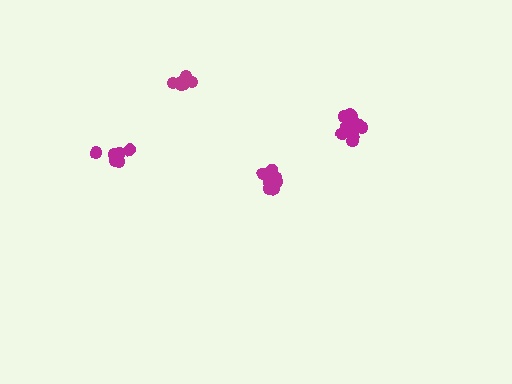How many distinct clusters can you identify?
There are 4 distinct clusters.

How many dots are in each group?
Group 1: 8 dots, Group 2: 10 dots, Group 3: 14 dots, Group 4: 8 dots (40 total).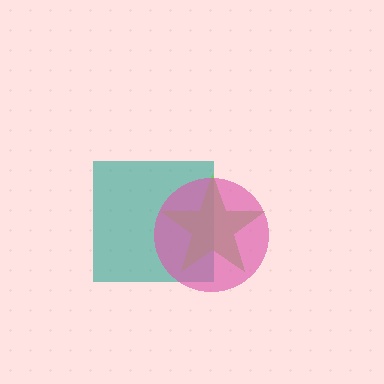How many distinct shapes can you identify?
There are 3 distinct shapes: a teal square, a lime star, a pink circle.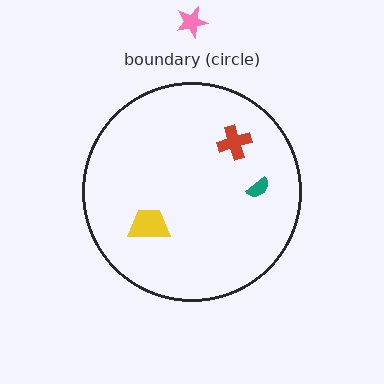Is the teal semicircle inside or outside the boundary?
Inside.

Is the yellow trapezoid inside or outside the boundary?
Inside.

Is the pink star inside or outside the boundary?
Outside.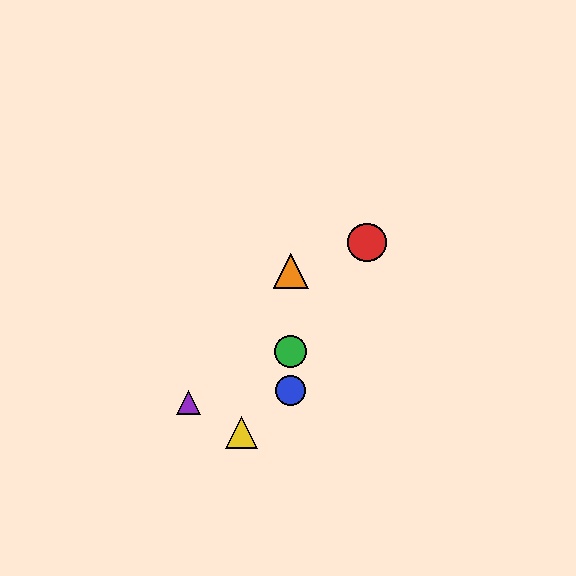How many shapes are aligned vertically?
3 shapes (the blue circle, the green circle, the orange triangle) are aligned vertically.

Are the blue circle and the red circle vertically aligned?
No, the blue circle is at x≈291 and the red circle is at x≈367.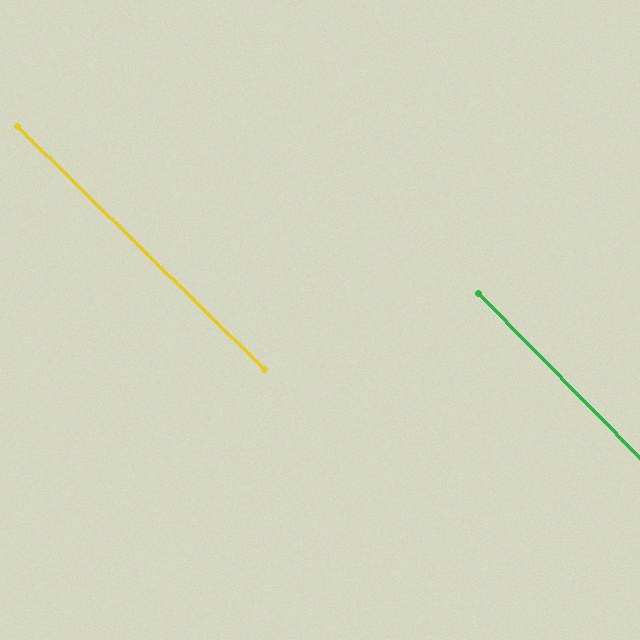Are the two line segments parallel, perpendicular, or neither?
Parallel — their directions differ by only 1.2°.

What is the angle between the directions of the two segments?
Approximately 1 degree.